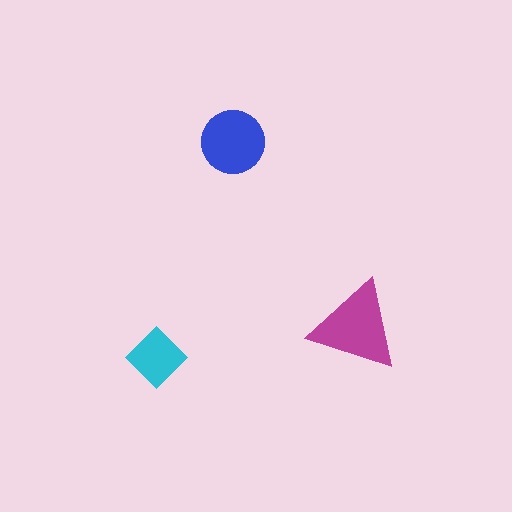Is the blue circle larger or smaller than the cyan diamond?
Larger.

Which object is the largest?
The magenta triangle.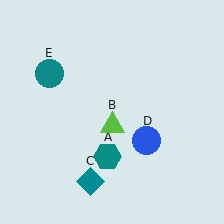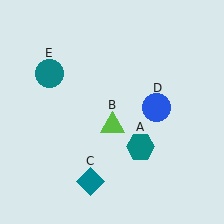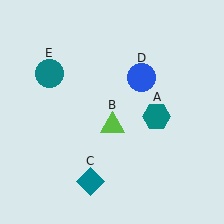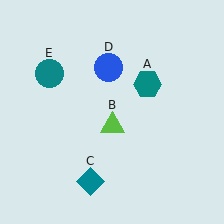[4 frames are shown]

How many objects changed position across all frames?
2 objects changed position: teal hexagon (object A), blue circle (object D).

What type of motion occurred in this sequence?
The teal hexagon (object A), blue circle (object D) rotated counterclockwise around the center of the scene.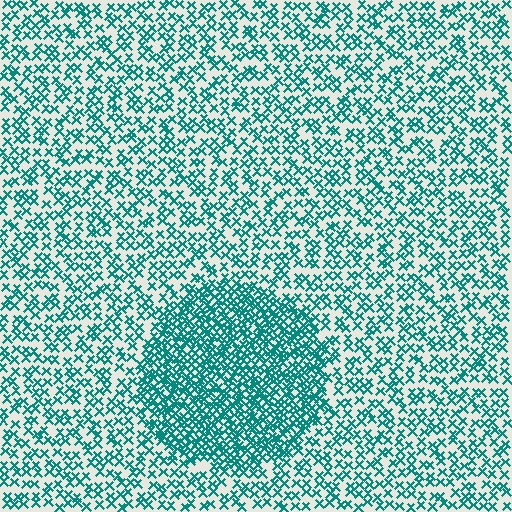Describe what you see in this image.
The image contains small teal elements arranged at two different densities. A circle-shaped region is visible where the elements are more densely packed than the surrounding area.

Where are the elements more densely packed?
The elements are more densely packed inside the circle boundary.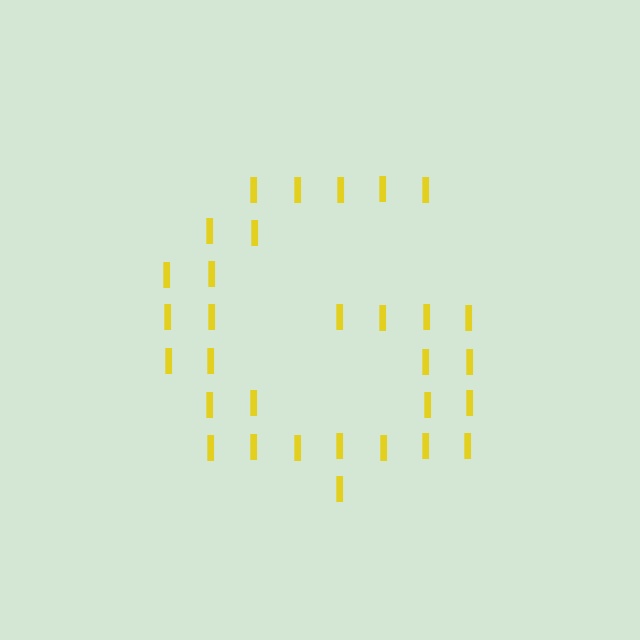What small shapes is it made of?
It is made of small letter I's.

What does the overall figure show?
The overall figure shows the letter G.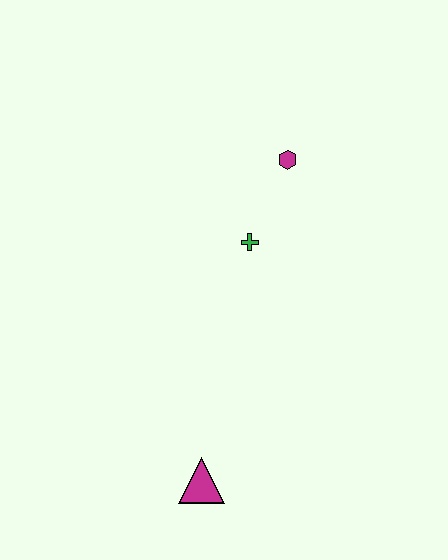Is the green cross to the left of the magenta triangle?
No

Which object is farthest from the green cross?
The magenta triangle is farthest from the green cross.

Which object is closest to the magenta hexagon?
The green cross is closest to the magenta hexagon.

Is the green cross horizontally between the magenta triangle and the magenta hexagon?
Yes